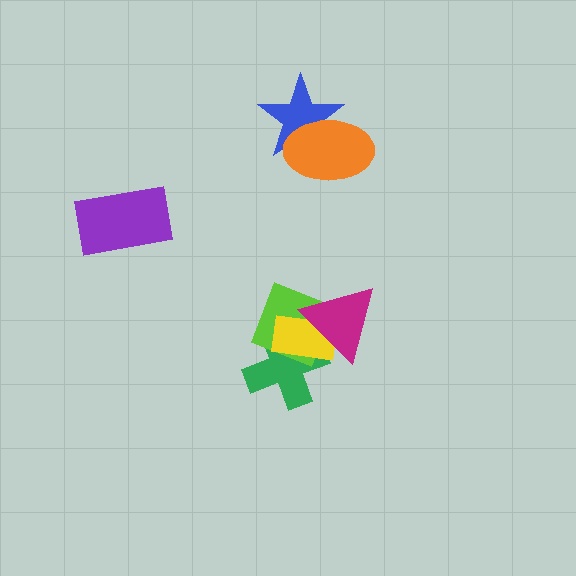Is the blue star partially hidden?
Yes, it is partially covered by another shape.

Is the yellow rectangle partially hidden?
Yes, it is partially covered by another shape.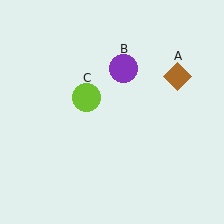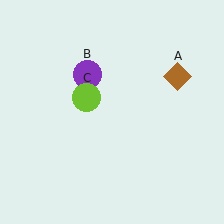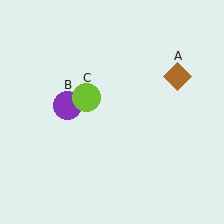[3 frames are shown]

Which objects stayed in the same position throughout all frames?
Brown diamond (object A) and lime circle (object C) remained stationary.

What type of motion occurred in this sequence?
The purple circle (object B) rotated counterclockwise around the center of the scene.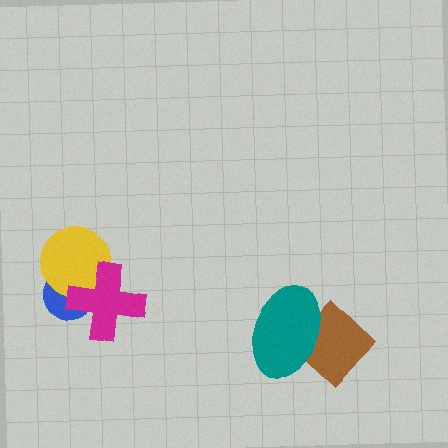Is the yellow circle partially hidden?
Yes, it is partially covered by another shape.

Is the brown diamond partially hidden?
Yes, it is partially covered by another shape.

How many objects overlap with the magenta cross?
2 objects overlap with the magenta cross.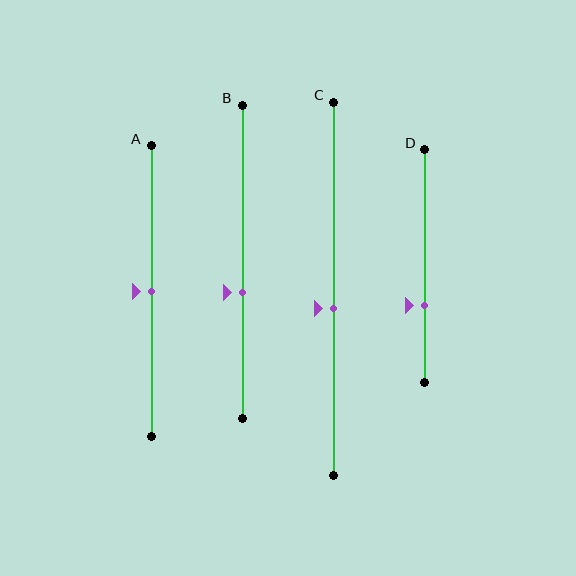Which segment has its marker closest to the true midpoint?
Segment A has its marker closest to the true midpoint.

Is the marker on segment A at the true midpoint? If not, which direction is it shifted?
Yes, the marker on segment A is at the true midpoint.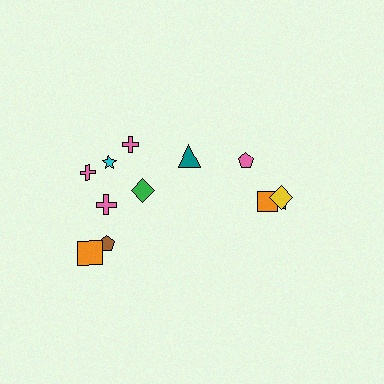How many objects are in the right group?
There are 4 objects.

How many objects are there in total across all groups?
There are 12 objects.